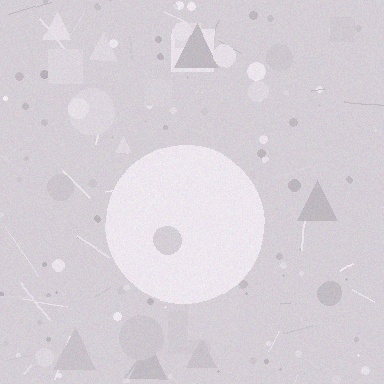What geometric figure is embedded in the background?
A circle is embedded in the background.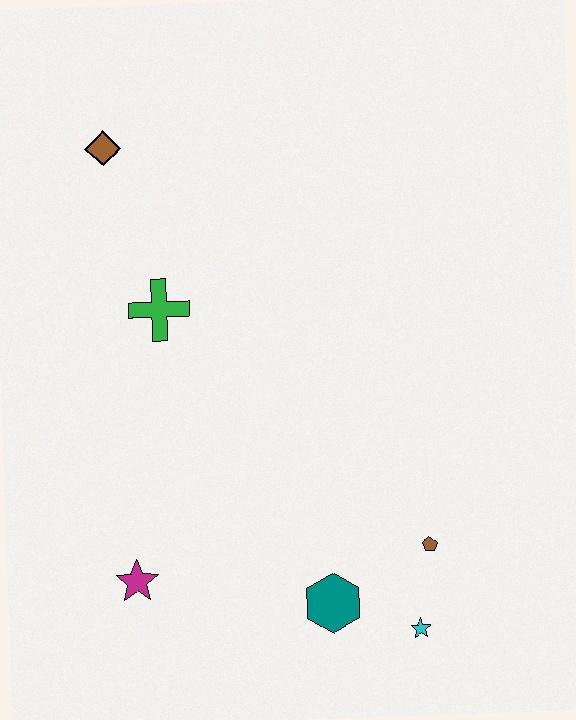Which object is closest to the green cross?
The brown diamond is closest to the green cross.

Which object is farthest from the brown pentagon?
The brown diamond is farthest from the brown pentagon.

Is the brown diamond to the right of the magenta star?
No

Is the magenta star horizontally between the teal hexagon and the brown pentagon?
No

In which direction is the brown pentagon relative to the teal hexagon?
The brown pentagon is to the right of the teal hexagon.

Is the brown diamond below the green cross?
No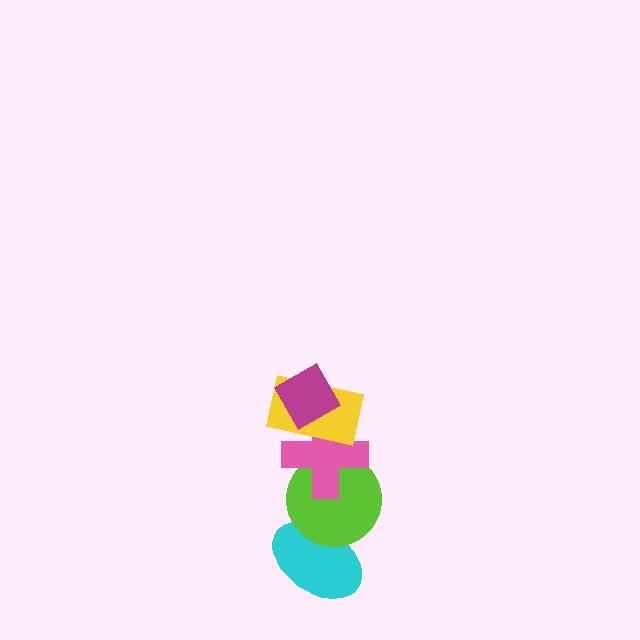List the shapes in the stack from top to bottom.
From top to bottom: the magenta diamond, the yellow rectangle, the pink cross, the lime circle, the cyan ellipse.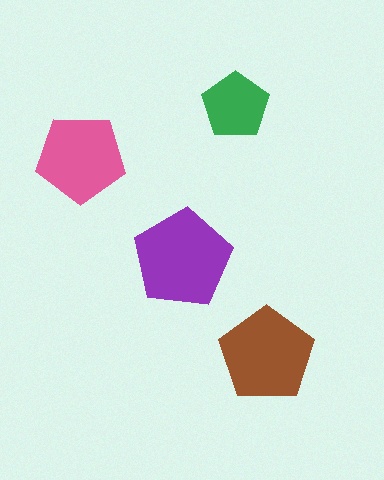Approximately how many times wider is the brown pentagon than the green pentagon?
About 1.5 times wider.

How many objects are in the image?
There are 4 objects in the image.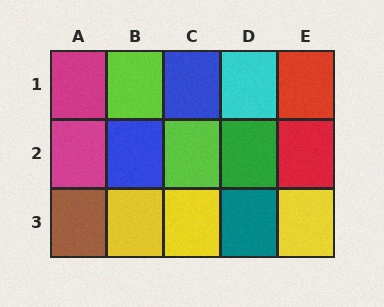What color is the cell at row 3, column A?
Brown.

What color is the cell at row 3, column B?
Yellow.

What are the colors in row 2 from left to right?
Magenta, blue, lime, green, red.